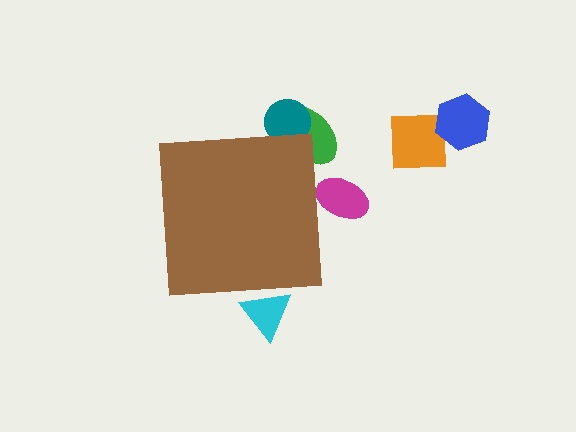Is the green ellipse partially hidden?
Yes, the green ellipse is partially hidden behind the brown square.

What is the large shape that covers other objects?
A brown square.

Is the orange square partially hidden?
No, the orange square is fully visible.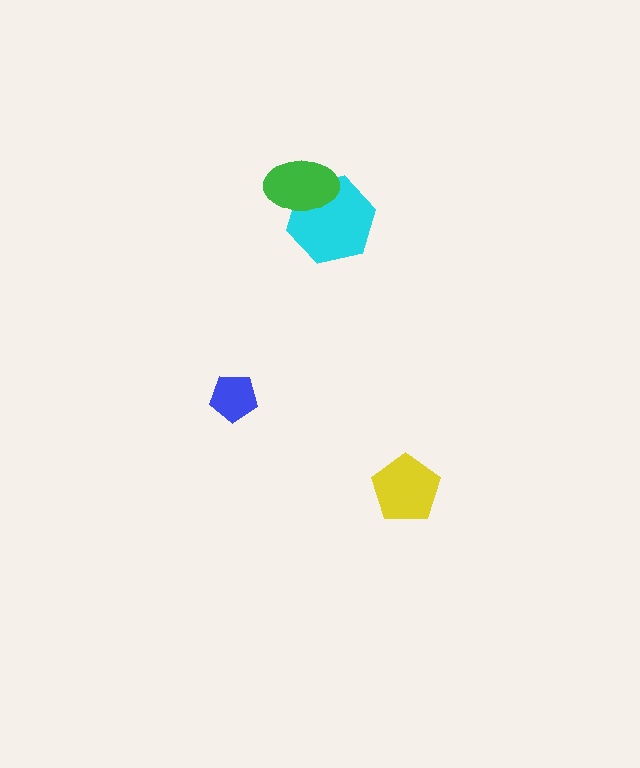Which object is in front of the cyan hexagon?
The green ellipse is in front of the cyan hexagon.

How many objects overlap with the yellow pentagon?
0 objects overlap with the yellow pentagon.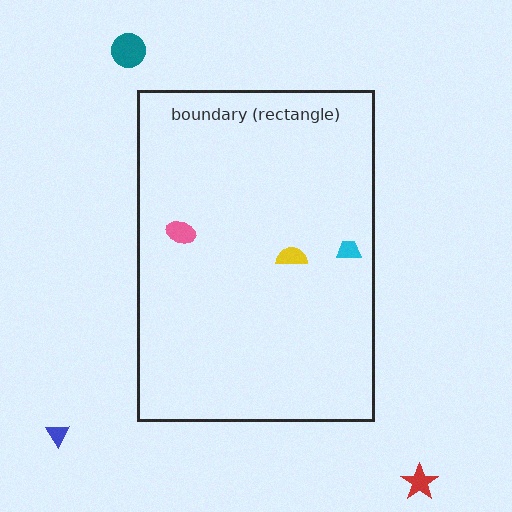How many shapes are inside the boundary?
3 inside, 3 outside.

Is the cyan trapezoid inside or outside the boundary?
Inside.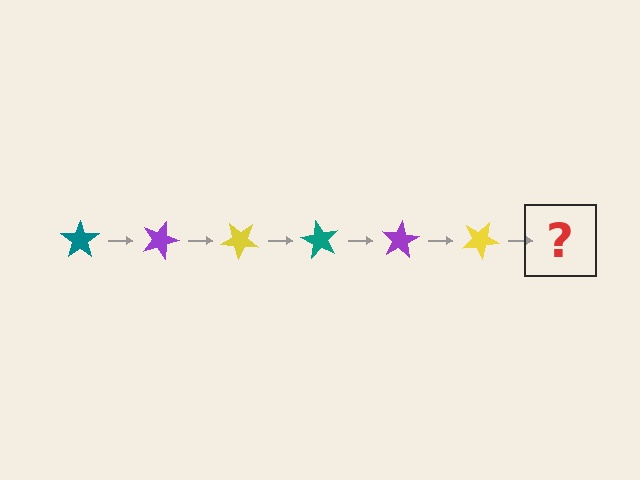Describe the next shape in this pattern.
It should be a teal star, rotated 120 degrees from the start.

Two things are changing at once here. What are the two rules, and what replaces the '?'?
The two rules are that it rotates 20 degrees each step and the color cycles through teal, purple, and yellow. The '?' should be a teal star, rotated 120 degrees from the start.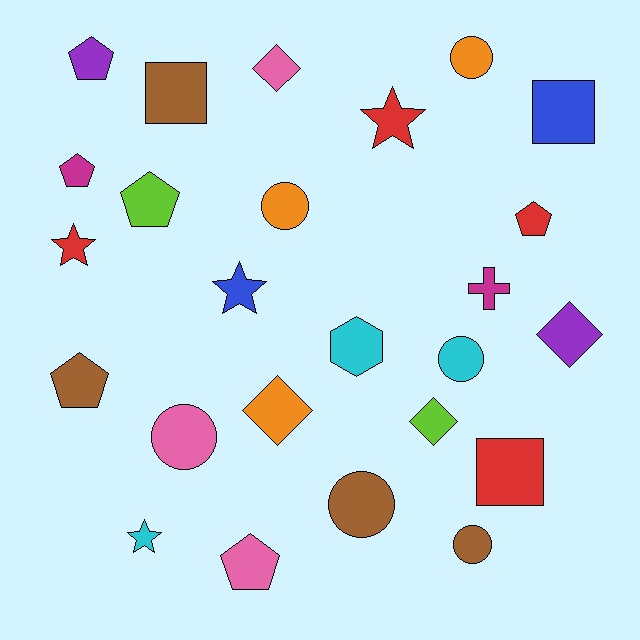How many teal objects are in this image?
There are no teal objects.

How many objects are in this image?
There are 25 objects.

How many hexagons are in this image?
There is 1 hexagon.